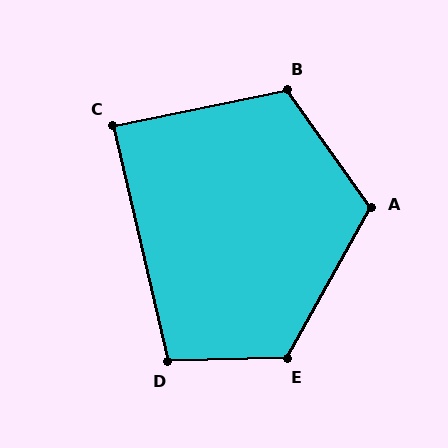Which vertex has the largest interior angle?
E, at approximately 121 degrees.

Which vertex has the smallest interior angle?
C, at approximately 88 degrees.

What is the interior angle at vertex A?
Approximately 115 degrees (obtuse).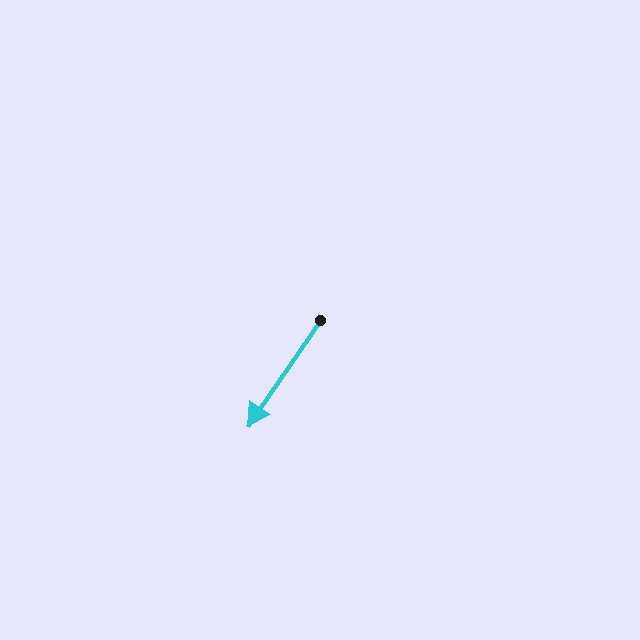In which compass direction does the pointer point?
Southwest.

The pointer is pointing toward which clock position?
Roughly 7 o'clock.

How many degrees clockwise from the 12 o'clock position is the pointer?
Approximately 214 degrees.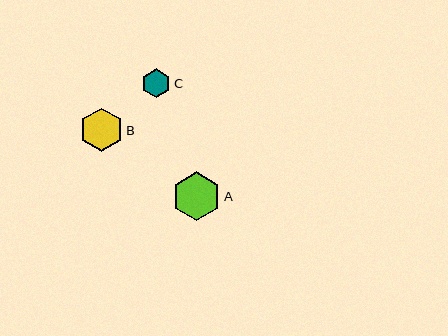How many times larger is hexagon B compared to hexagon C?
Hexagon B is approximately 1.5 times the size of hexagon C.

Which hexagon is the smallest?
Hexagon C is the smallest with a size of approximately 29 pixels.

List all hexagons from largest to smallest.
From largest to smallest: A, B, C.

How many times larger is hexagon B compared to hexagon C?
Hexagon B is approximately 1.5 times the size of hexagon C.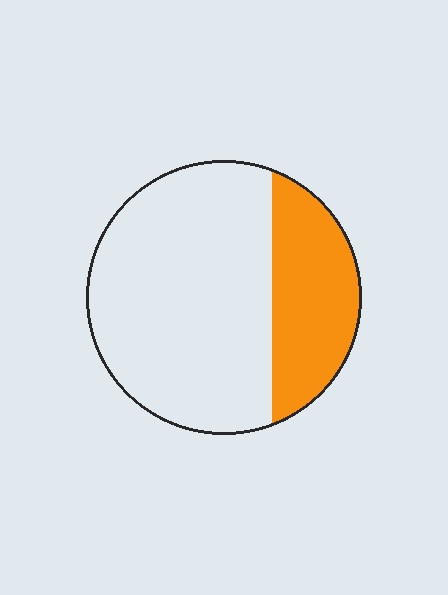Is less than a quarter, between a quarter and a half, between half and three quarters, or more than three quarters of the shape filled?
Between a quarter and a half.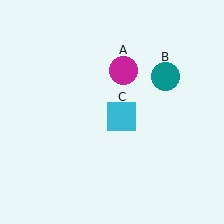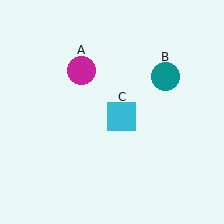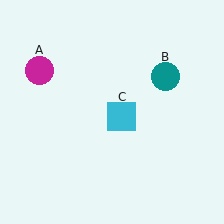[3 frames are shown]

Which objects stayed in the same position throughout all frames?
Teal circle (object B) and cyan square (object C) remained stationary.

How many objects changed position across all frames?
1 object changed position: magenta circle (object A).